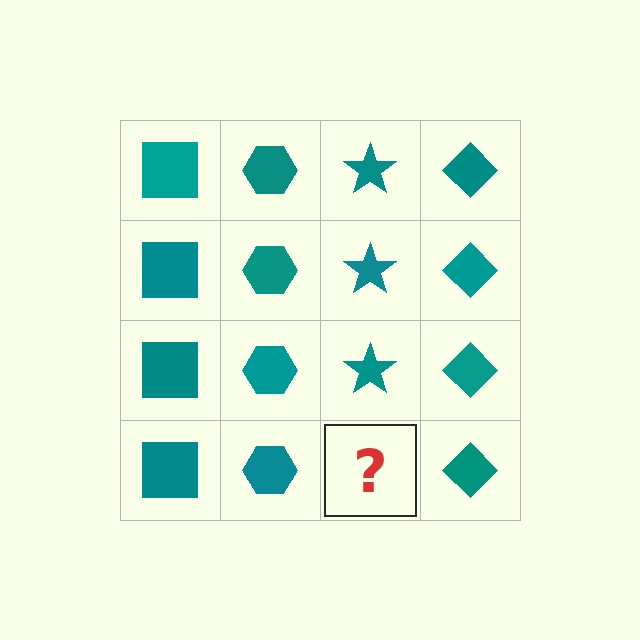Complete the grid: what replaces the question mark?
The question mark should be replaced with a teal star.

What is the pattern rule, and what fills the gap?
The rule is that each column has a consistent shape. The gap should be filled with a teal star.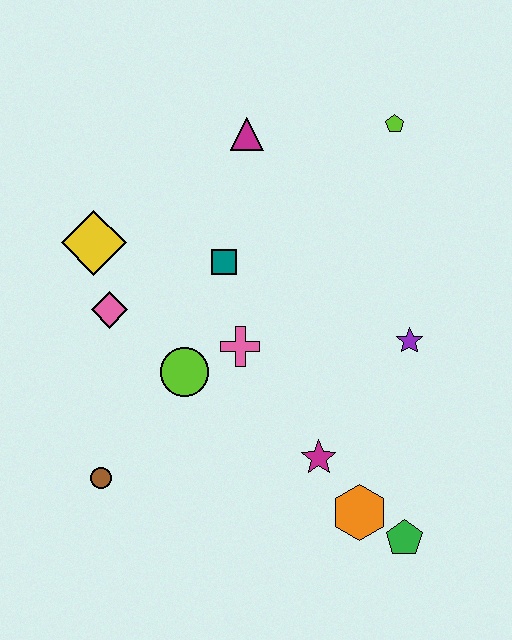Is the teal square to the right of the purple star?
No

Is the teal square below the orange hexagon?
No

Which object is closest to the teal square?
The pink cross is closest to the teal square.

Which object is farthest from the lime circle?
The lime pentagon is farthest from the lime circle.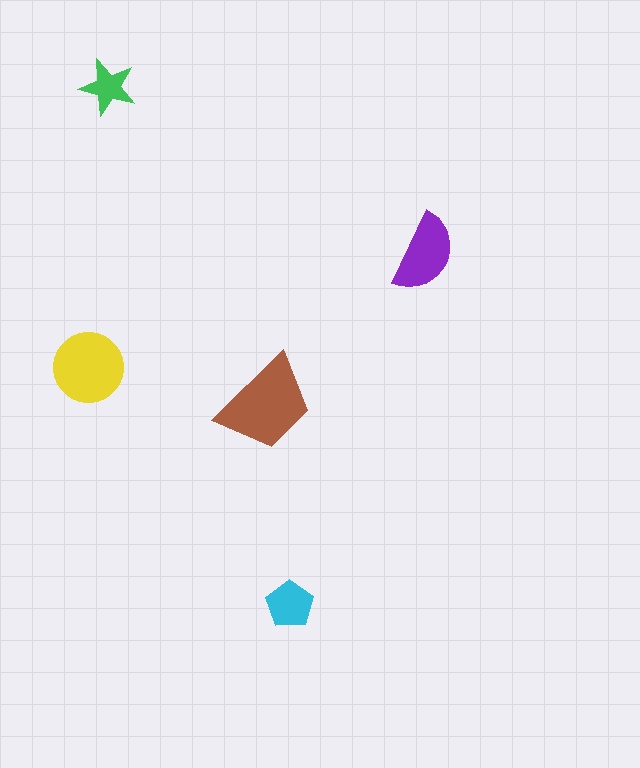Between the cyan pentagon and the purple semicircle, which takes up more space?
The purple semicircle.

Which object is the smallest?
The green star.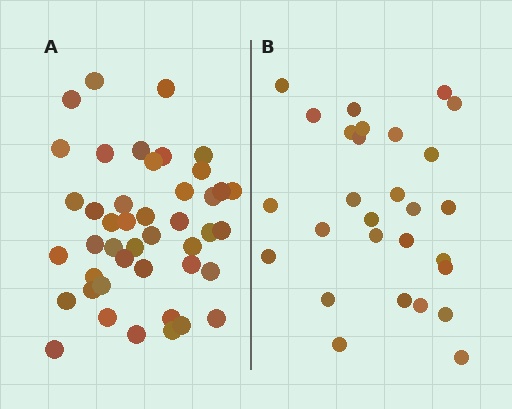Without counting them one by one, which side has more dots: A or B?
Region A (the left region) has more dots.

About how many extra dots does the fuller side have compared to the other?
Region A has approximately 15 more dots than region B.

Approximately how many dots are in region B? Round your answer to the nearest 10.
About 30 dots. (The exact count is 28, which rounds to 30.)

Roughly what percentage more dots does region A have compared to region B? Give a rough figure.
About 55% more.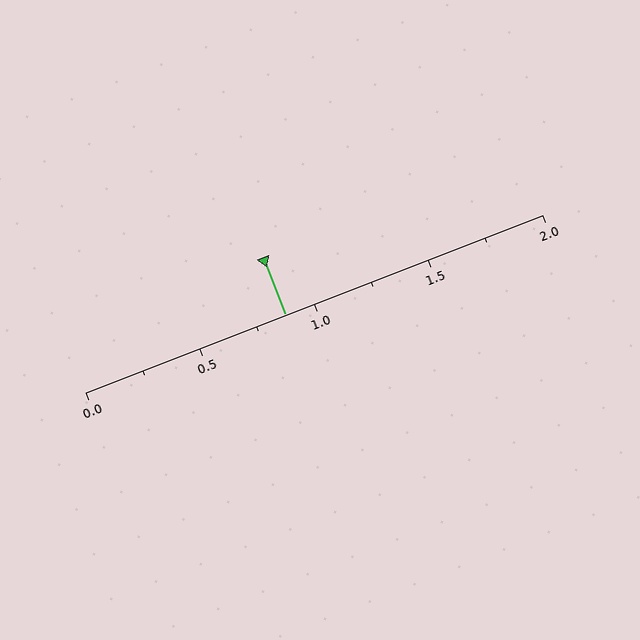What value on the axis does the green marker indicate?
The marker indicates approximately 0.88.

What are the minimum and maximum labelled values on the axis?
The axis runs from 0.0 to 2.0.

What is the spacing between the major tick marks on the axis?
The major ticks are spaced 0.5 apart.